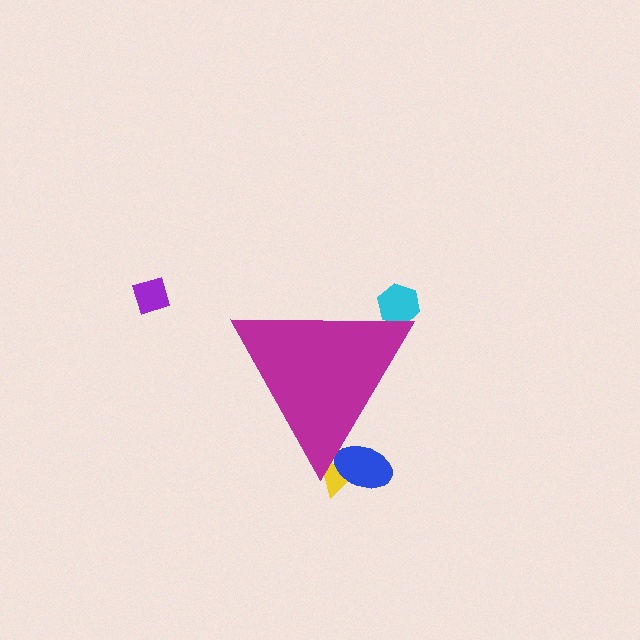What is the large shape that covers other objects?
A magenta triangle.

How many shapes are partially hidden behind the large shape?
3 shapes are partially hidden.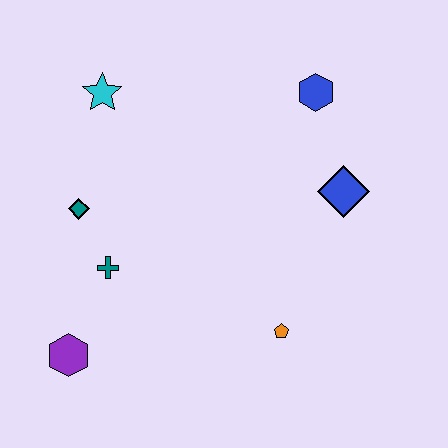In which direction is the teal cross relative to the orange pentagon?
The teal cross is to the left of the orange pentagon.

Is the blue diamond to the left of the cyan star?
No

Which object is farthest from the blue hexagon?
The purple hexagon is farthest from the blue hexagon.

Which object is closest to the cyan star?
The teal diamond is closest to the cyan star.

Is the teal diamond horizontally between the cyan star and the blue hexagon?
No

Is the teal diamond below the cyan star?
Yes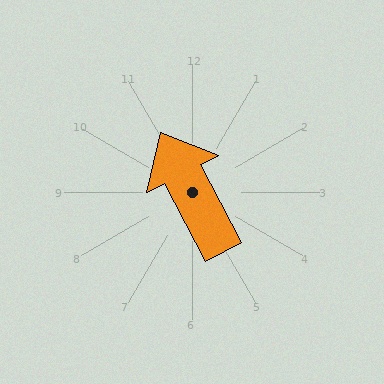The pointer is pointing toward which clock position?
Roughly 11 o'clock.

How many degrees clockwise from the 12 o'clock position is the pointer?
Approximately 332 degrees.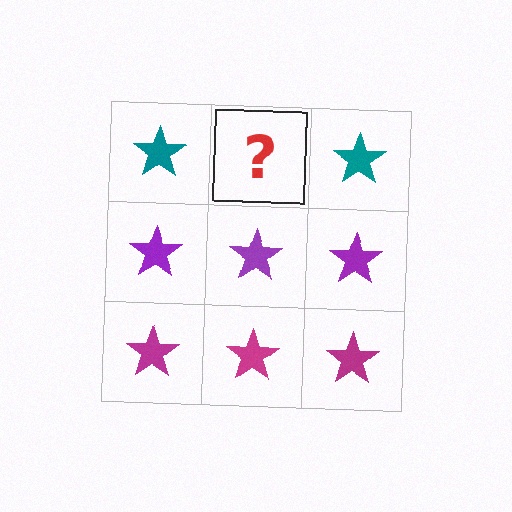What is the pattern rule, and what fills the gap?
The rule is that each row has a consistent color. The gap should be filled with a teal star.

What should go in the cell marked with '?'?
The missing cell should contain a teal star.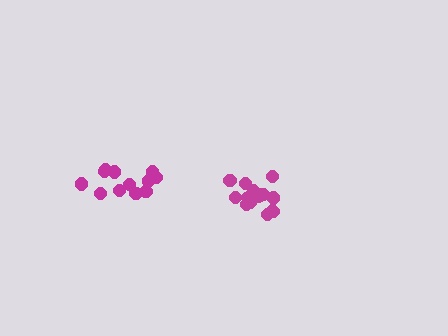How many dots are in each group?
Group 1: 15 dots, Group 2: 12 dots (27 total).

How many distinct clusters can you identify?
There are 2 distinct clusters.